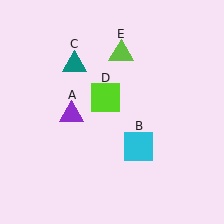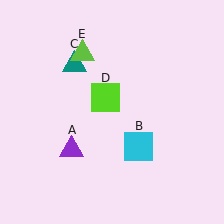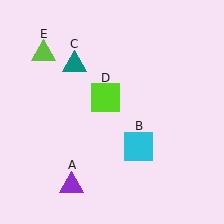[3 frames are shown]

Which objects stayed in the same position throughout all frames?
Cyan square (object B) and teal triangle (object C) and lime square (object D) remained stationary.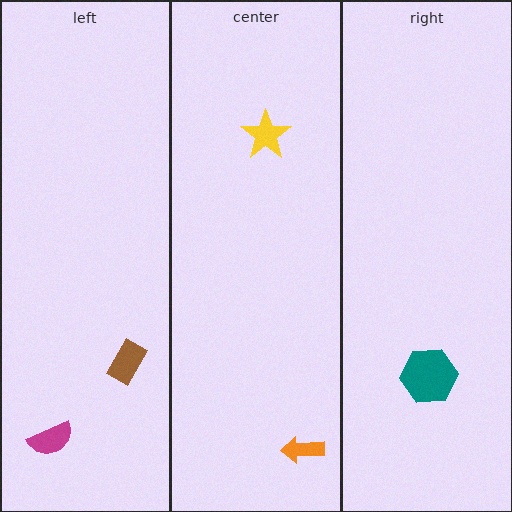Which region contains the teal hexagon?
The right region.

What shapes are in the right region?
The teal hexagon.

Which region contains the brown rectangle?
The left region.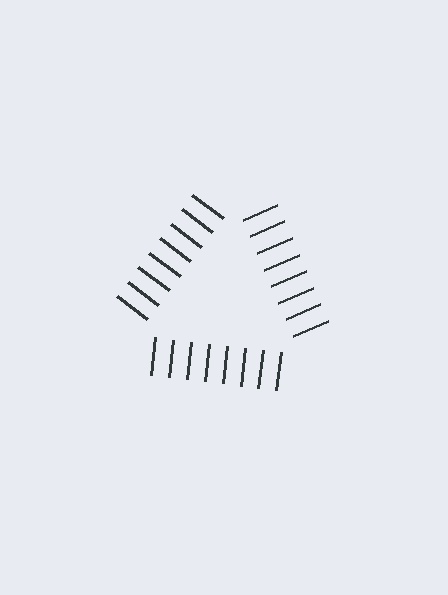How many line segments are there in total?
24 — 8 along each of the 3 edges.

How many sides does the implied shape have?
3 sides — the line-ends trace a triangle.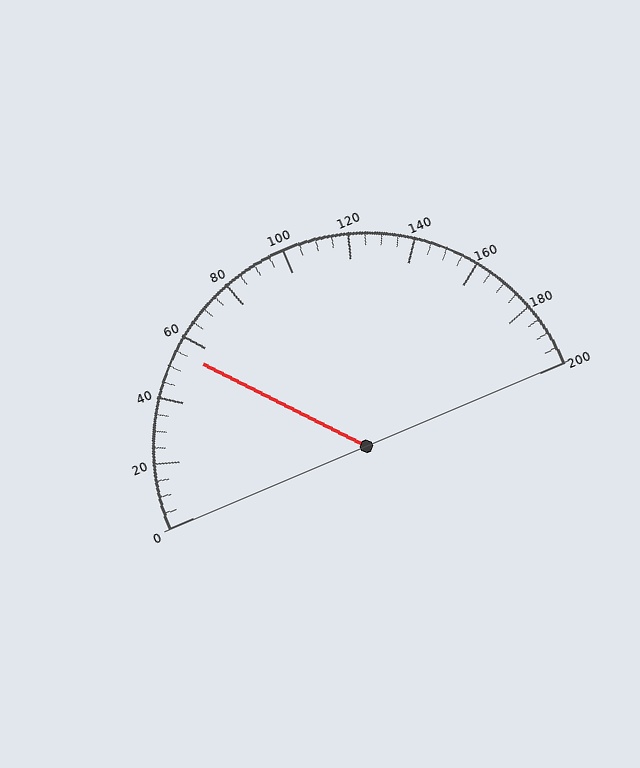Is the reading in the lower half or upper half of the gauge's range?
The reading is in the lower half of the range (0 to 200).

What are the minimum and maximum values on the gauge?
The gauge ranges from 0 to 200.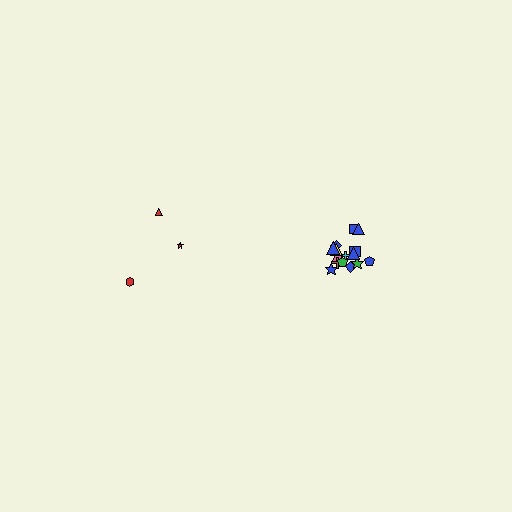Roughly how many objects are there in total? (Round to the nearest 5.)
Roughly 20 objects in total.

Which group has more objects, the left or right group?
The right group.